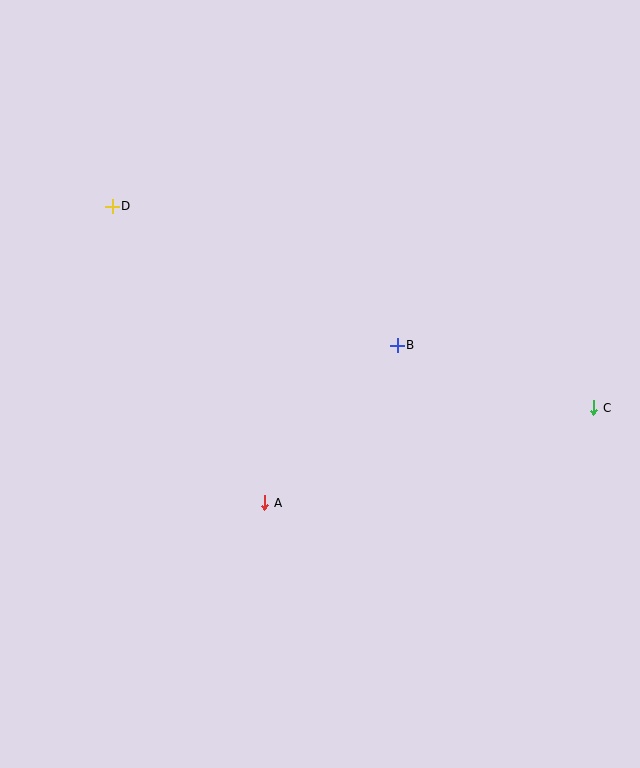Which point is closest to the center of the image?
Point B at (397, 345) is closest to the center.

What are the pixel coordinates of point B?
Point B is at (397, 345).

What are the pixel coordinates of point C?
Point C is at (594, 408).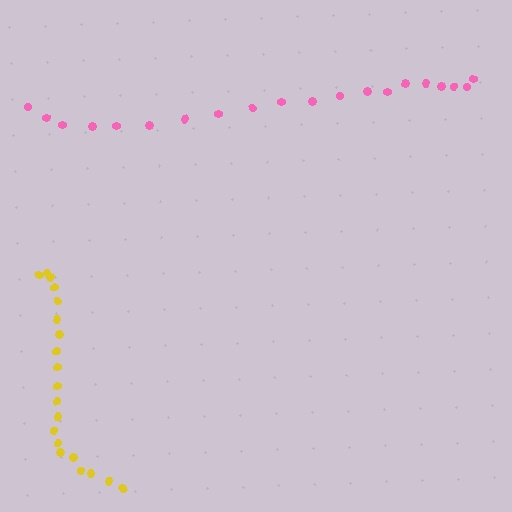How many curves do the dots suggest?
There are 2 distinct paths.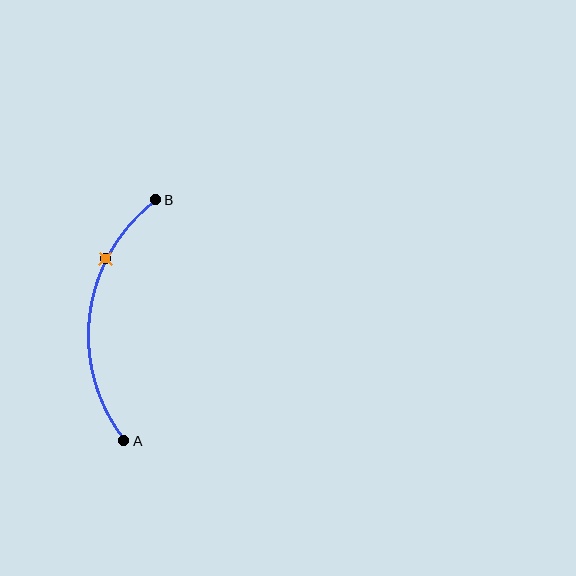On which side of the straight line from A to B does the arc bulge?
The arc bulges to the left of the straight line connecting A and B.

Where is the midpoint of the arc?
The arc midpoint is the point on the curve farthest from the straight line joining A and B. It sits to the left of that line.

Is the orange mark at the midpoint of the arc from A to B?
No. The orange mark lies on the arc but is closer to endpoint B. The arc midpoint would be at the point on the curve equidistant along the arc from both A and B.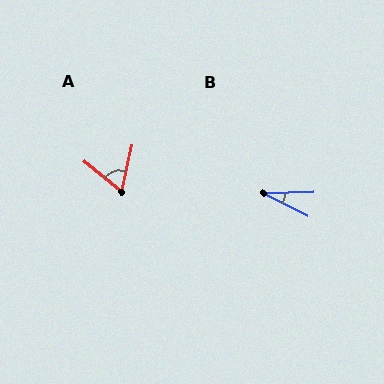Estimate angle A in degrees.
Approximately 63 degrees.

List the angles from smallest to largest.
B (28°), A (63°).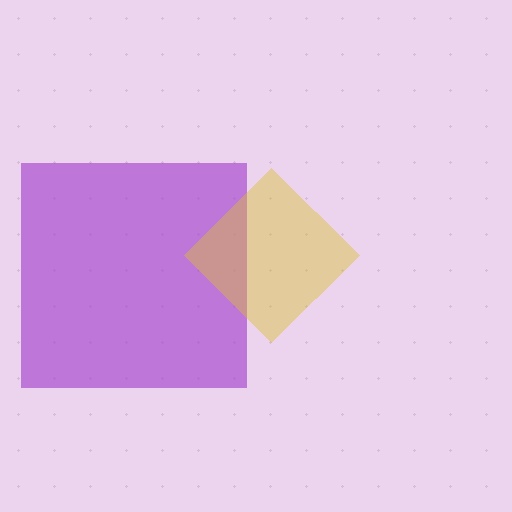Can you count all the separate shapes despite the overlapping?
Yes, there are 2 separate shapes.